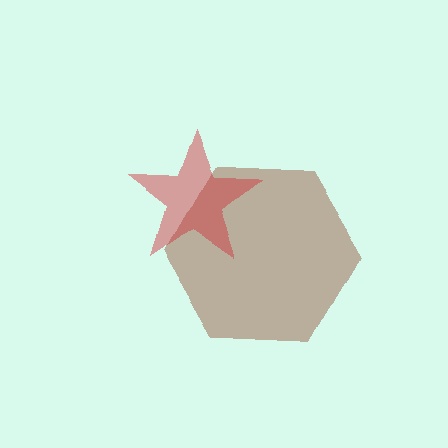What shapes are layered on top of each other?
The layered shapes are: a brown hexagon, a red star.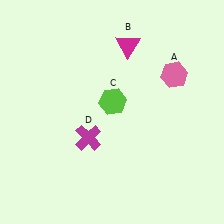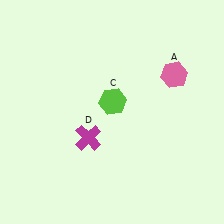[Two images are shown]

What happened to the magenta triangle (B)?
The magenta triangle (B) was removed in Image 2. It was in the top-right area of Image 1.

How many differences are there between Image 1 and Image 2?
There is 1 difference between the two images.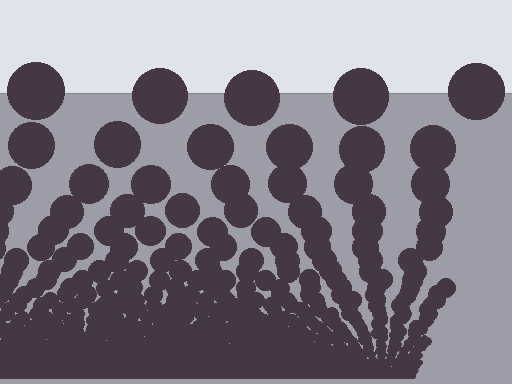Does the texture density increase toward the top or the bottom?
Density increases toward the bottom.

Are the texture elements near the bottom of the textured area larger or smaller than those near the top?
Smaller. The gradient is inverted — elements near the bottom are smaller and denser.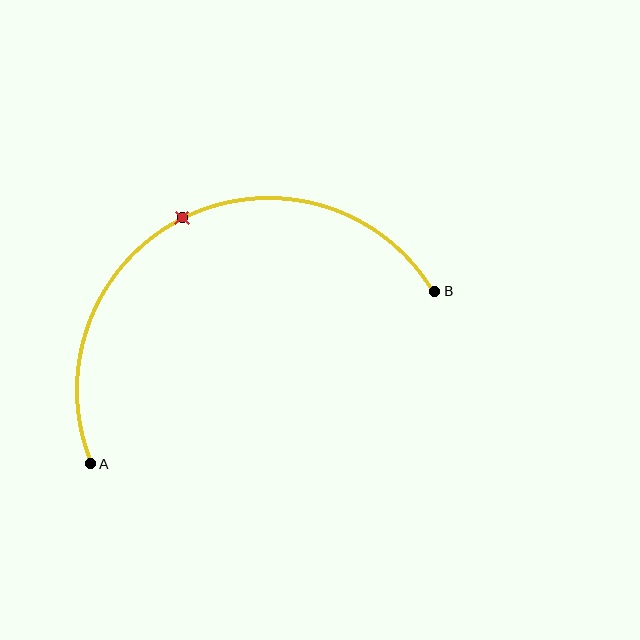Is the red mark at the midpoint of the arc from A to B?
Yes. The red mark lies on the arc at equal arc-length from both A and B — it is the arc midpoint.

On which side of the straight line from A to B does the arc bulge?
The arc bulges above the straight line connecting A and B.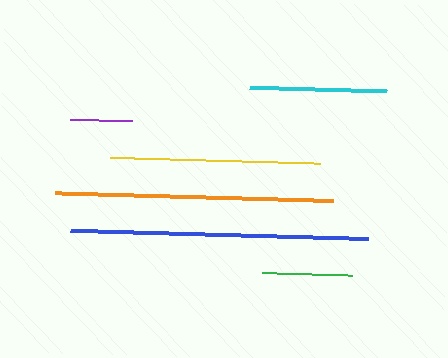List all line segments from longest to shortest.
From longest to shortest: blue, orange, yellow, cyan, green, purple.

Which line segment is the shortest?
The purple line is the shortest at approximately 63 pixels.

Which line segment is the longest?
The blue line is the longest at approximately 299 pixels.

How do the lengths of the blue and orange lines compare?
The blue and orange lines are approximately the same length.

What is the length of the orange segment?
The orange segment is approximately 279 pixels long.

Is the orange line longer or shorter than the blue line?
The blue line is longer than the orange line.